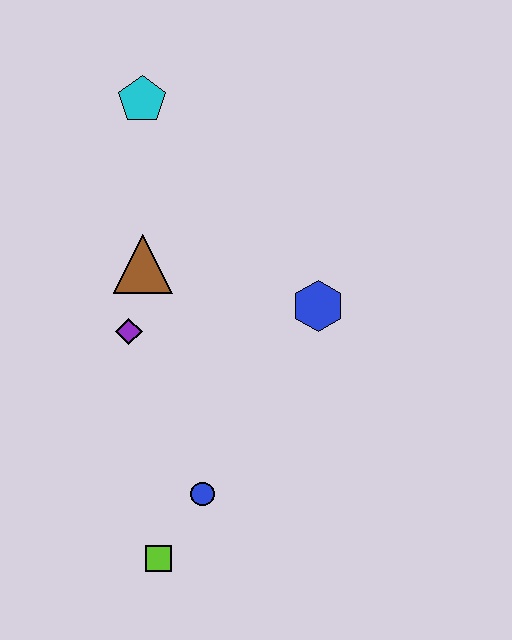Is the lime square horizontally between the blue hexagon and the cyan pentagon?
Yes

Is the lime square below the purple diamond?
Yes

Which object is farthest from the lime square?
The cyan pentagon is farthest from the lime square.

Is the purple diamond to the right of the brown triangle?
No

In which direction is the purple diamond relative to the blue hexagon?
The purple diamond is to the left of the blue hexagon.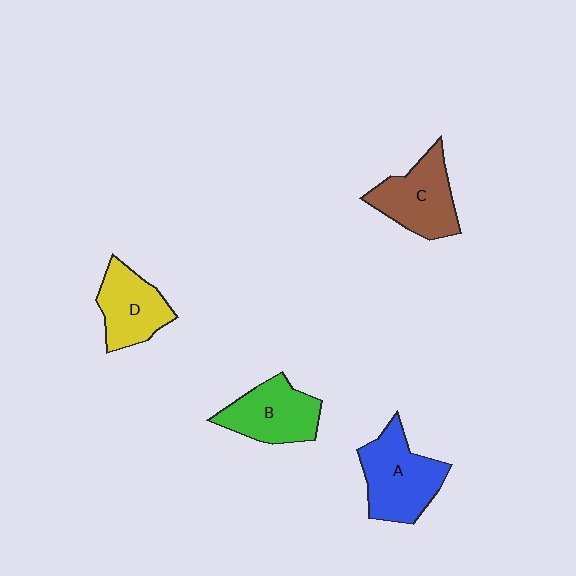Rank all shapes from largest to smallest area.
From largest to smallest: A (blue), C (brown), B (green), D (yellow).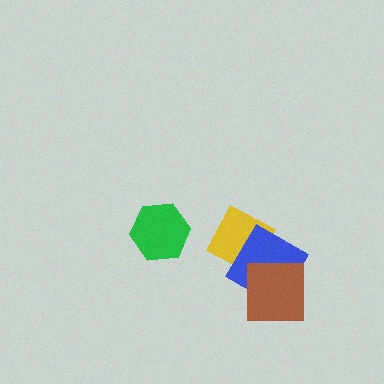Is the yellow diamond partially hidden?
Yes, it is partially covered by another shape.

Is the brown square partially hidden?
No, no other shape covers it.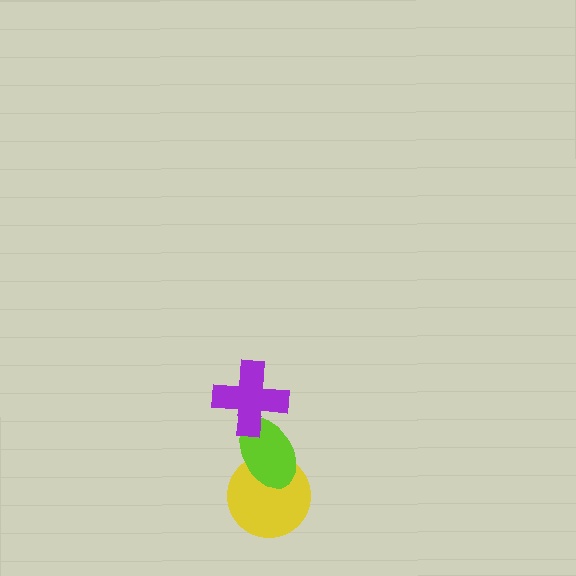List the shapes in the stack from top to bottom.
From top to bottom: the purple cross, the lime ellipse, the yellow circle.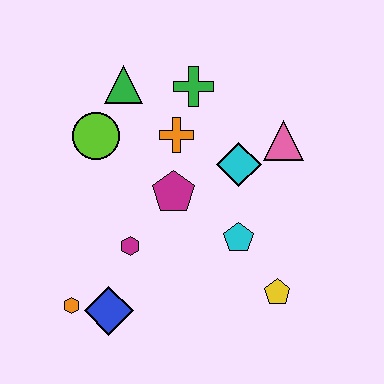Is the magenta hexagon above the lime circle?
No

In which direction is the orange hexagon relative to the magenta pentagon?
The orange hexagon is below the magenta pentagon.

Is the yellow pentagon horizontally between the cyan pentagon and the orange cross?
No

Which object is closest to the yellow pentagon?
The cyan pentagon is closest to the yellow pentagon.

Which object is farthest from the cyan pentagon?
The green triangle is farthest from the cyan pentagon.